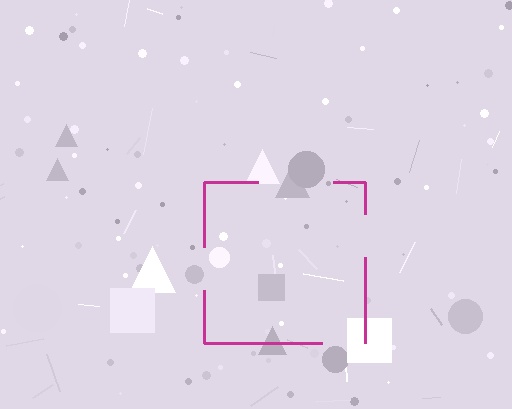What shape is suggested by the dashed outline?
The dashed outline suggests a square.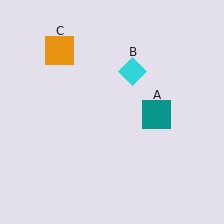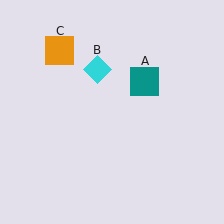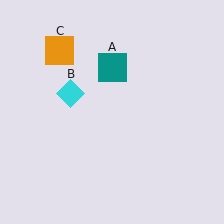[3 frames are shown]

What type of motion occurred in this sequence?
The teal square (object A), cyan diamond (object B) rotated counterclockwise around the center of the scene.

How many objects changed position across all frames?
2 objects changed position: teal square (object A), cyan diamond (object B).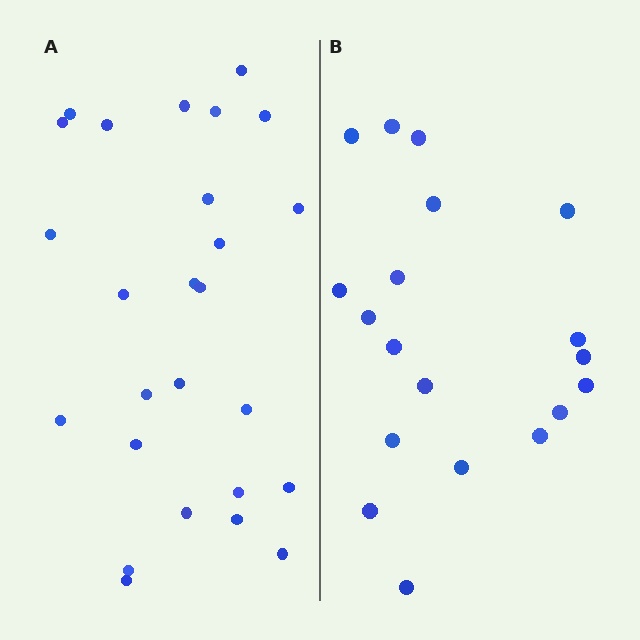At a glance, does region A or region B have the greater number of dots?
Region A (the left region) has more dots.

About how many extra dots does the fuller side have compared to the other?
Region A has roughly 8 or so more dots than region B.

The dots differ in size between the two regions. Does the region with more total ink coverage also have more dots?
No. Region B has more total ink coverage because its dots are larger, but region A actually contains more individual dots. Total area can be misleading — the number of items is what matters here.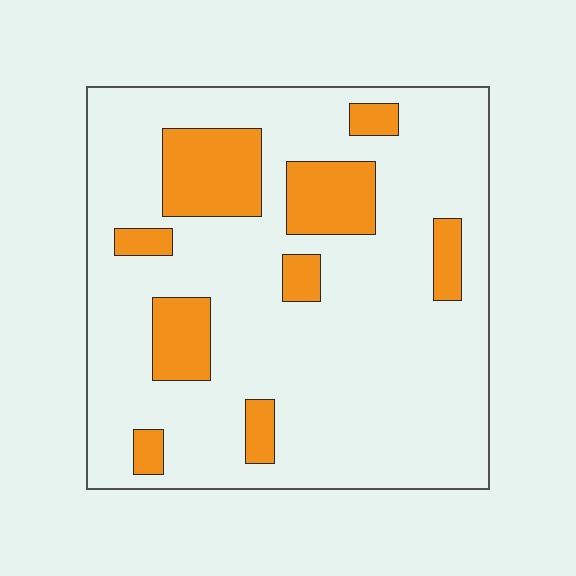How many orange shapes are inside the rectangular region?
9.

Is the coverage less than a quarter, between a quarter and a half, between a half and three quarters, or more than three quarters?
Less than a quarter.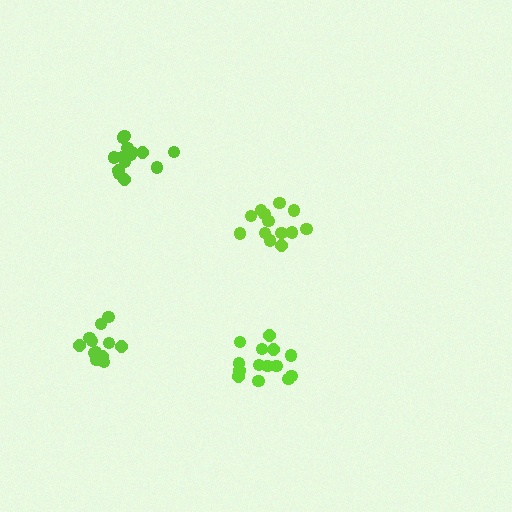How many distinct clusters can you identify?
There are 4 distinct clusters.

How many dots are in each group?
Group 1: 12 dots, Group 2: 14 dots, Group 3: 14 dots, Group 4: 13 dots (53 total).